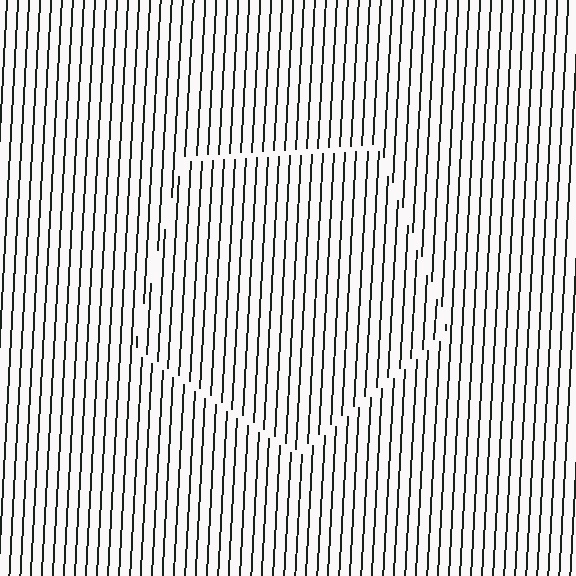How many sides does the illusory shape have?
5 sides — the line-ends trace a pentagon.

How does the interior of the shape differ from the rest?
The interior of the shape contains the same grating, shifted by half a period — the contour is defined by the phase discontinuity where line-ends from the inner and outer gratings abut.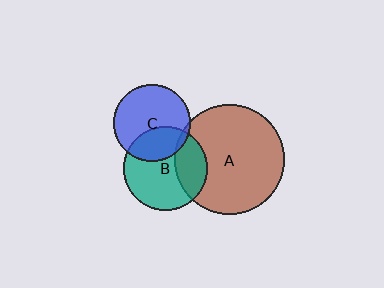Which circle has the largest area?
Circle A (brown).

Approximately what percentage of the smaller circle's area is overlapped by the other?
Approximately 35%.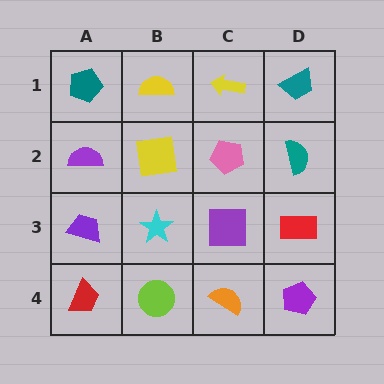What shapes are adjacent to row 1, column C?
A pink pentagon (row 2, column C), a yellow semicircle (row 1, column B), a teal trapezoid (row 1, column D).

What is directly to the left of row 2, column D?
A pink pentagon.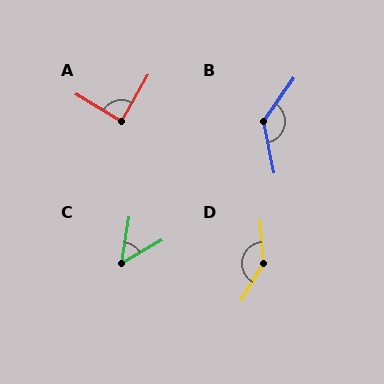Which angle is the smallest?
C, at approximately 51 degrees.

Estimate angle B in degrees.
Approximately 133 degrees.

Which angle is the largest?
D, at approximately 146 degrees.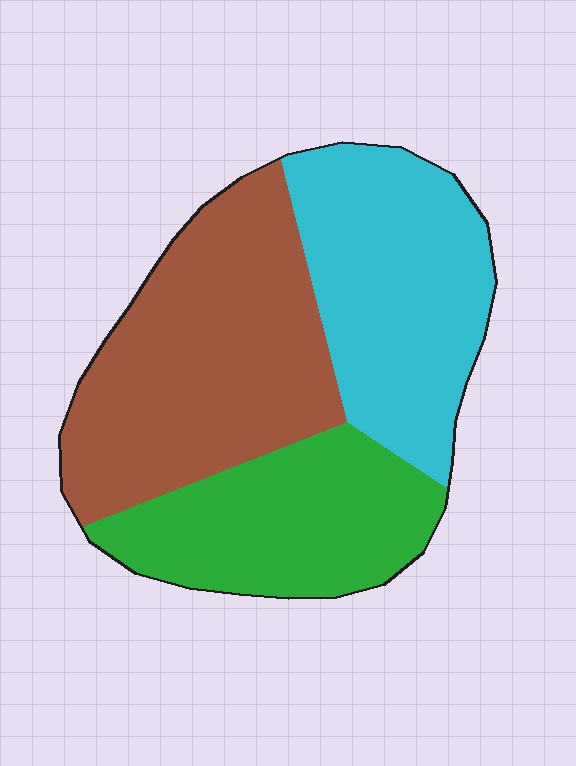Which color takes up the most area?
Brown, at roughly 40%.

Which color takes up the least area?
Green, at roughly 25%.